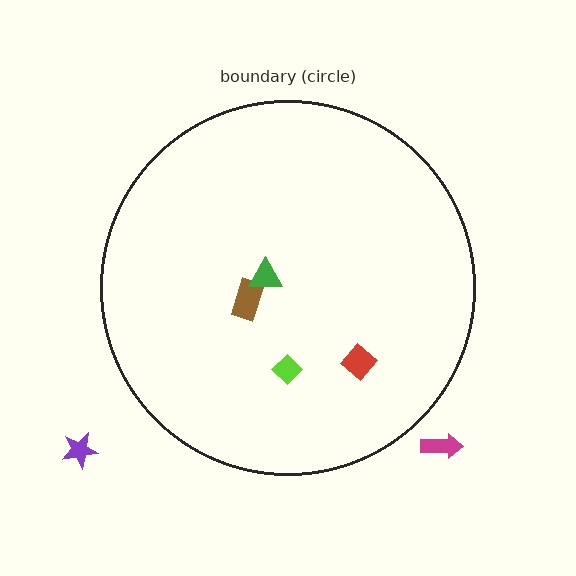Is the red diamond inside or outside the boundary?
Inside.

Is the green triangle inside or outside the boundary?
Inside.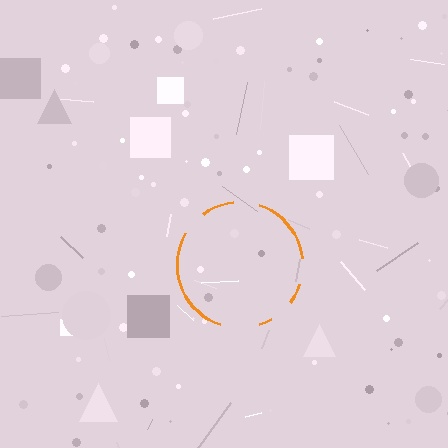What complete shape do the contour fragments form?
The contour fragments form a circle.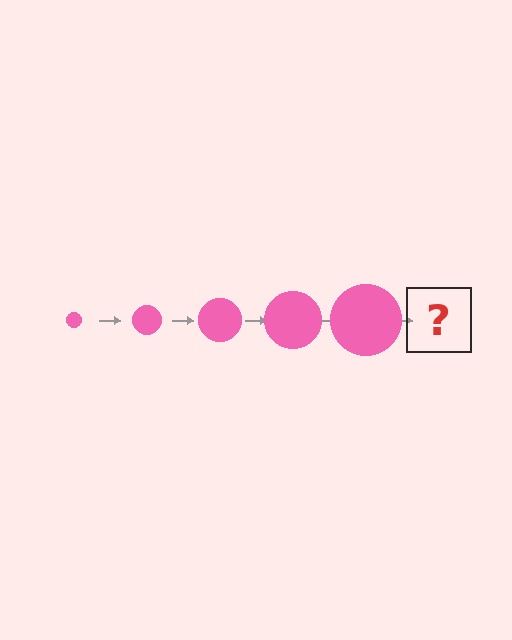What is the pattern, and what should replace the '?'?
The pattern is that the circle gets progressively larger each step. The '?' should be a pink circle, larger than the previous one.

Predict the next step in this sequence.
The next step is a pink circle, larger than the previous one.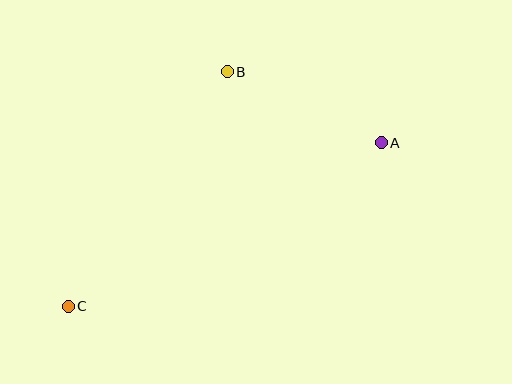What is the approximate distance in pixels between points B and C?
The distance between B and C is approximately 283 pixels.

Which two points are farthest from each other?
Points A and C are farthest from each other.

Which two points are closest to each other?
Points A and B are closest to each other.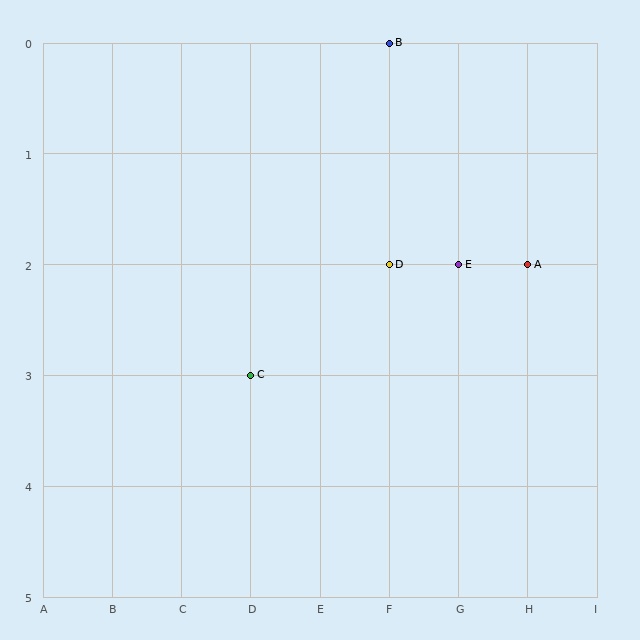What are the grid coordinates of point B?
Point B is at grid coordinates (F, 0).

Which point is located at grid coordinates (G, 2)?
Point E is at (G, 2).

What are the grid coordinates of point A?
Point A is at grid coordinates (H, 2).